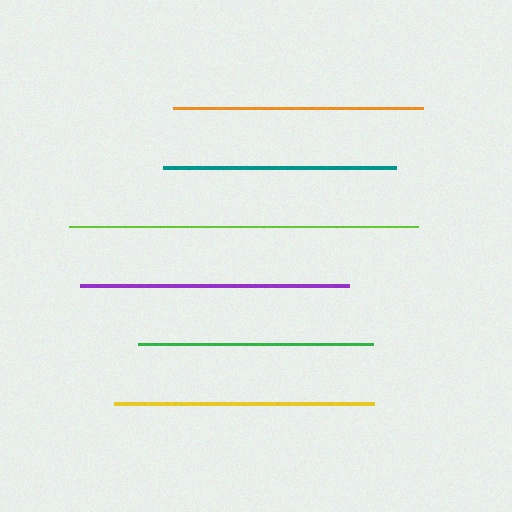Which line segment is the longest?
The lime line is the longest at approximately 349 pixels.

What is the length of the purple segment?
The purple segment is approximately 270 pixels long.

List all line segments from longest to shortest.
From longest to shortest: lime, purple, yellow, orange, green, teal.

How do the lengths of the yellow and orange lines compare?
The yellow and orange lines are approximately the same length.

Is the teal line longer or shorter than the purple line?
The purple line is longer than the teal line.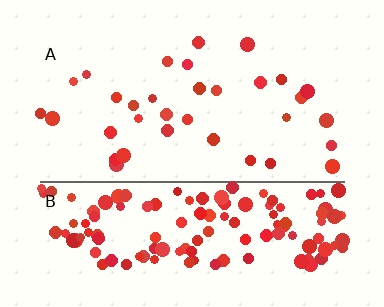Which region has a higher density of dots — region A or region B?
B (the bottom).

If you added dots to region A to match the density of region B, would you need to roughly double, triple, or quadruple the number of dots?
Approximately quadruple.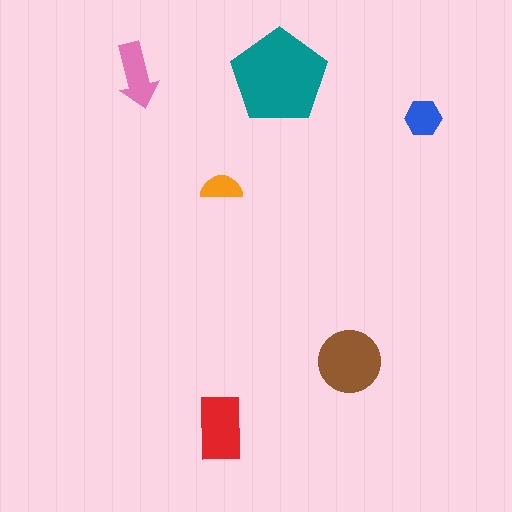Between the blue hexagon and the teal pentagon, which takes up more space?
The teal pentagon.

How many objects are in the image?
There are 6 objects in the image.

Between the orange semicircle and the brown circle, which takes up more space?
The brown circle.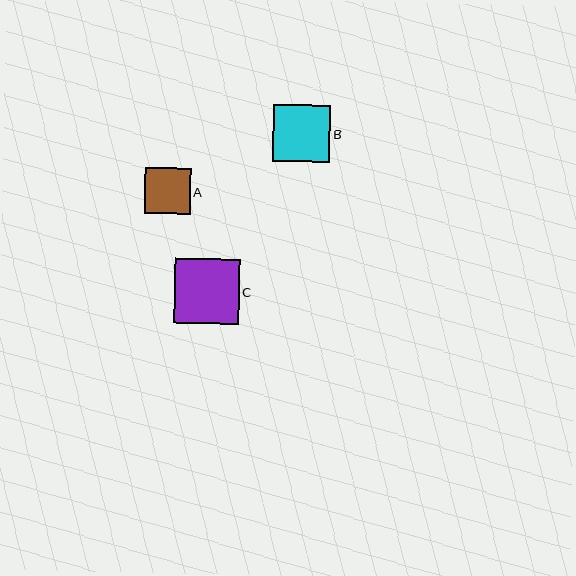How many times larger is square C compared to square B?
Square C is approximately 1.1 times the size of square B.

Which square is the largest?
Square C is the largest with a size of approximately 65 pixels.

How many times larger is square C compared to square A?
Square C is approximately 1.4 times the size of square A.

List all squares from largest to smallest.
From largest to smallest: C, B, A.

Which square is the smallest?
Square A is the smallest with a size of approximately 46 pixels.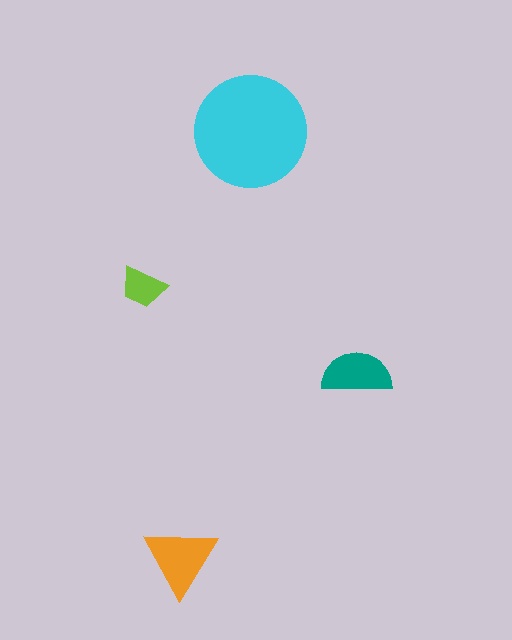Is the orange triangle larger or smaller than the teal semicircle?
Larger.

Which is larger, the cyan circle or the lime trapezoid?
The cyan circle.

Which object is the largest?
The cyan circle.